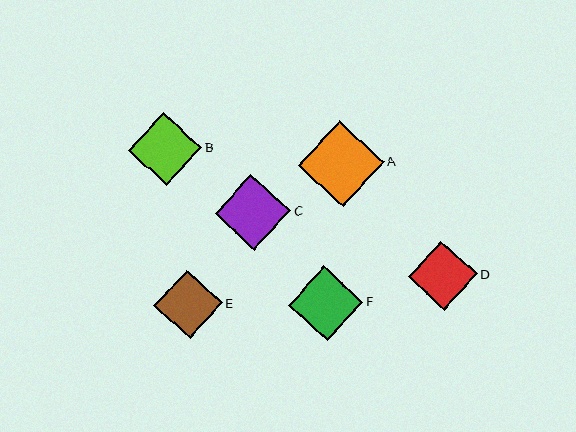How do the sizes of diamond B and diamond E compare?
Diamond B and diamond E are approximately the same size.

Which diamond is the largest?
Diamond A is the largest with a size of approximately 86 pixels.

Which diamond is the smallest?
Diamond E is the smallest with a size of approximately 68 pixels.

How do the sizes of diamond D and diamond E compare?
Diamond D and diamond E are approximately the same size.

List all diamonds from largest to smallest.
From largest to smallest: A, C, F, B, D, E.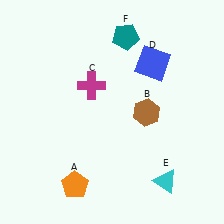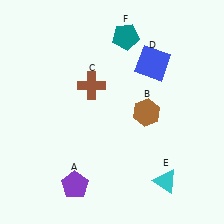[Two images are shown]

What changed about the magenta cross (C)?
In Image 1, C is magenta. In Image 2, it changed to brown.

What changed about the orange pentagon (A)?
In Image 1, A is orange. In Image 2, it changed to purple.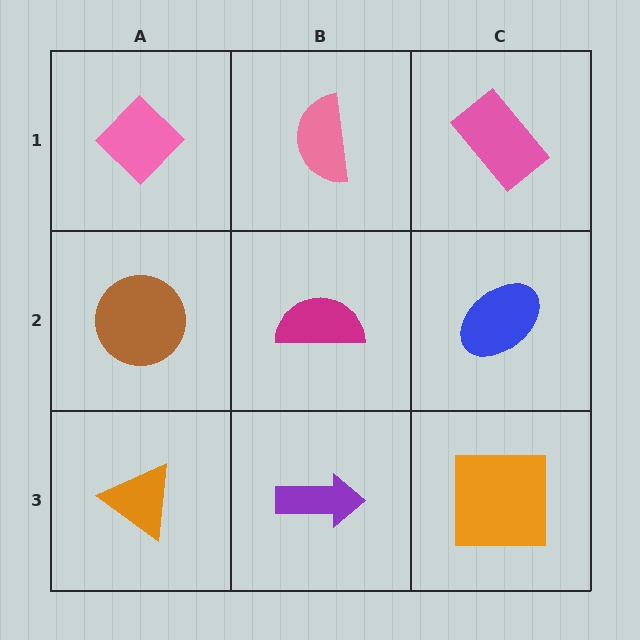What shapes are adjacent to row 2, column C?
A pink rectangle (row 1, column C), an orange square (row 3, column C), a magenta semicircle (row 2, column B).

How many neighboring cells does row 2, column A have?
3.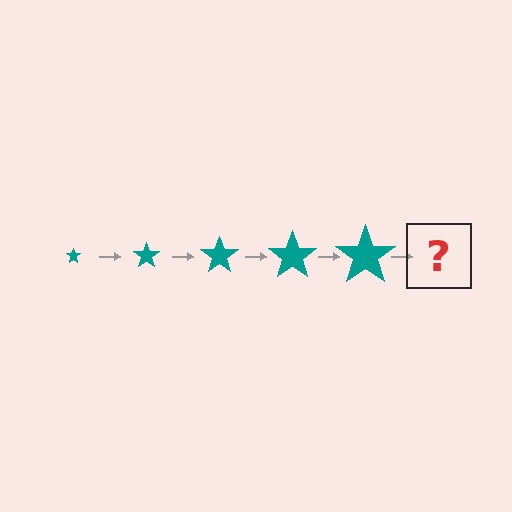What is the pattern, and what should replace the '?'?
The pattern is that the star gets progressively larger each step. The '?' should be a teal star, larger than the previous one.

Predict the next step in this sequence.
The next step is a teal star, larger than the previous one.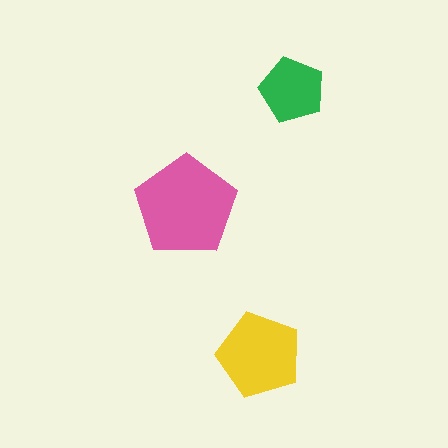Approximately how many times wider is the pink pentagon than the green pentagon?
About 1.5 times wider.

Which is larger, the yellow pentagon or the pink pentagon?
The pink one.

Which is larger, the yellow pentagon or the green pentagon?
The yellow one.